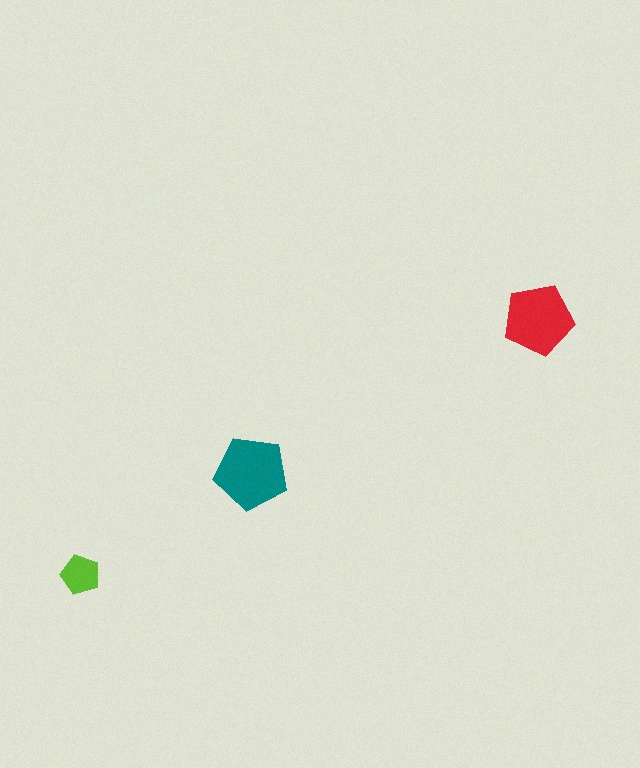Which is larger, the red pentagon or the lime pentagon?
The red one.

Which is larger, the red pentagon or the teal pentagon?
The teal one.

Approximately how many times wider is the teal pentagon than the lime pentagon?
About 2 times wider.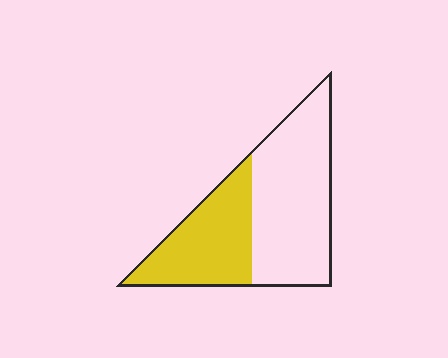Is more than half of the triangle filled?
No.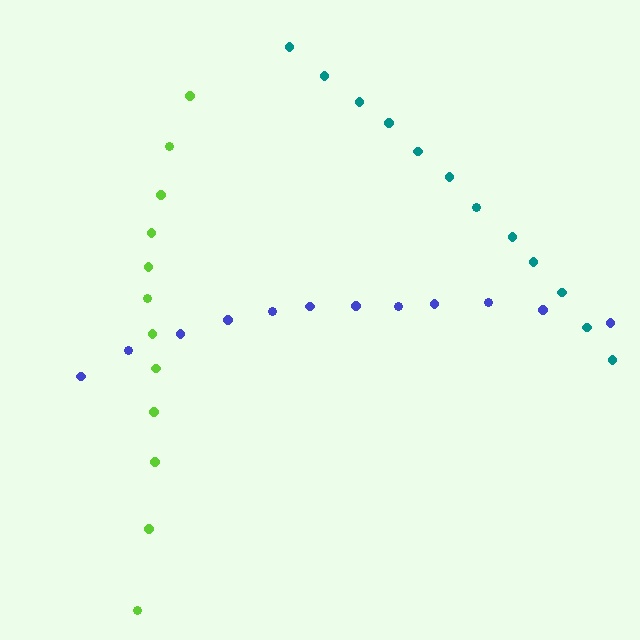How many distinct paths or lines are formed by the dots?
There are 3 distinct paths.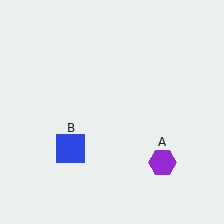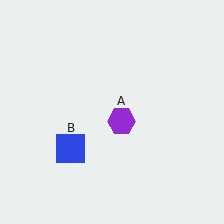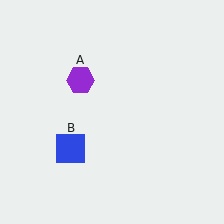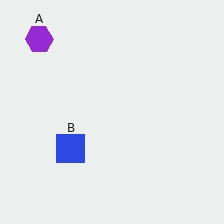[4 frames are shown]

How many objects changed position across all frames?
1 object changed position: purple hexagon (object A).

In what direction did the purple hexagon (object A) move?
The purple hexagon (object A) moved up and to the left.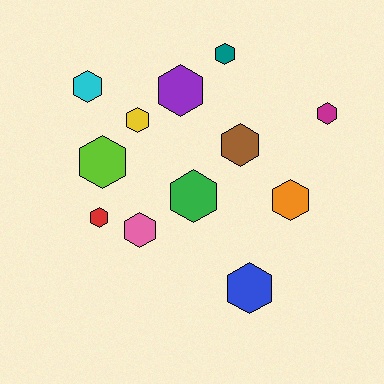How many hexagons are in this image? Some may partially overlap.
There are 12 hexagons.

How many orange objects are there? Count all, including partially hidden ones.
There is 1 orange object.